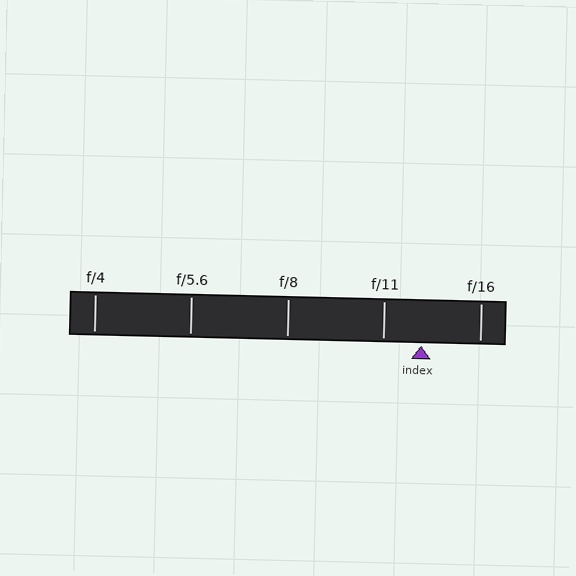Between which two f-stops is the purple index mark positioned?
The index mark is between f/11 and f/16.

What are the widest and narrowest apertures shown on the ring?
The widest aperture shown is f/4 and the narrowest is f/16.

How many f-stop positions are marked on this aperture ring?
There are 5 f-stop positions marked.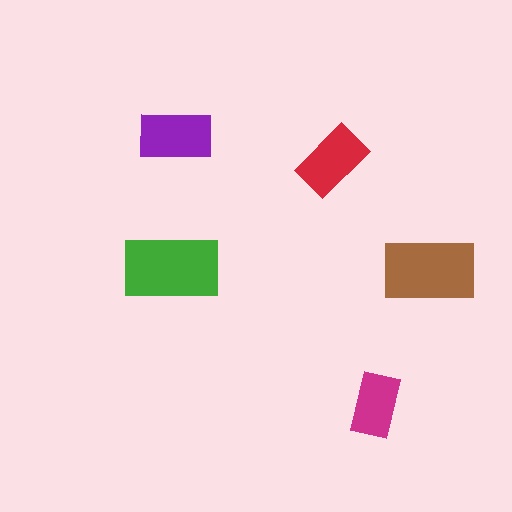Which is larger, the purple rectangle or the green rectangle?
The green one.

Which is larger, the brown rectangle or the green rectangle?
The green one.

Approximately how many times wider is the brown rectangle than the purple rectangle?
About 1.5 times wider.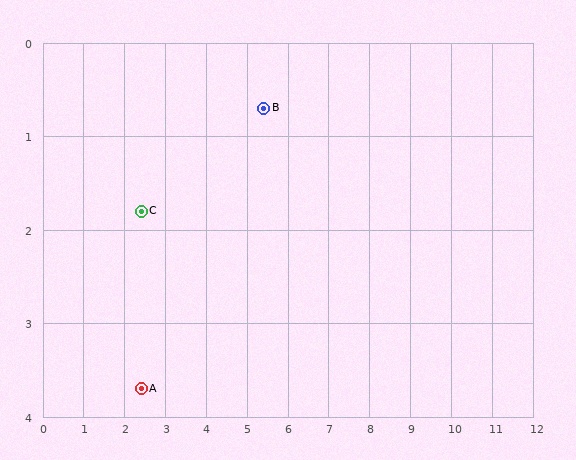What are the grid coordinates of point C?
Point C is at approximately (2.4, 1.8).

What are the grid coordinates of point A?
Point A is at approximately (2.4, 3.7).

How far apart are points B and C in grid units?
Points B and C are about 3.2 grid units apart.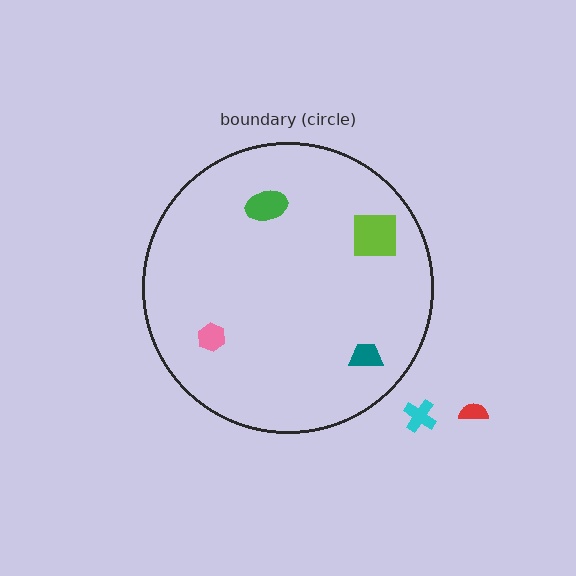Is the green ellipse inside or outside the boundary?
Inside.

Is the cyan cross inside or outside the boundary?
Outside.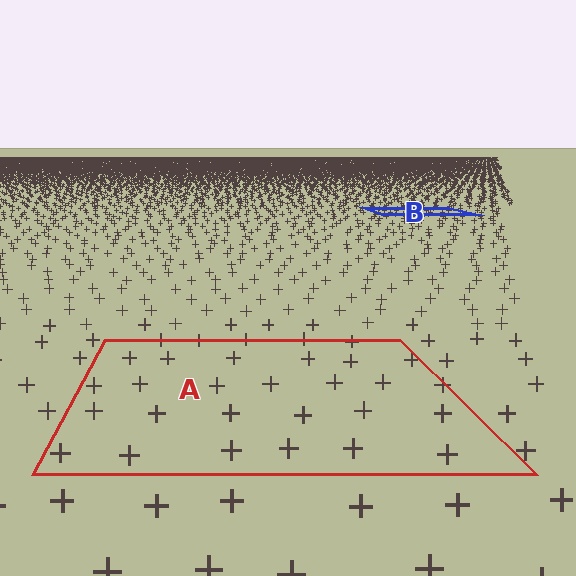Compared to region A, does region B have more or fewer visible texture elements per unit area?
Region B has more texture elements per unit area — they are packed more densely because it is farther away.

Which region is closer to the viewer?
Region A is closer. The texture elements there are larger and more spread out.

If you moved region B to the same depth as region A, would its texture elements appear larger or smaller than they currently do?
They would appear larger. At a closer depth, the same texture elements are projected at a bigger on-screen size.